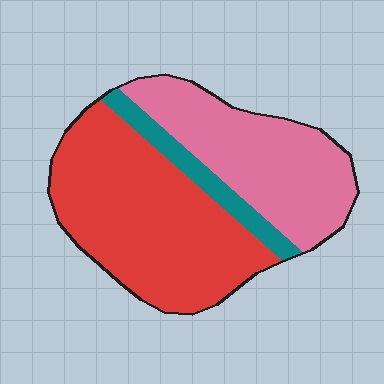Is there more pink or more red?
Red.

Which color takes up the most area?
Red, at roughly 55%.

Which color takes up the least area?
Teal, at roughly 10%.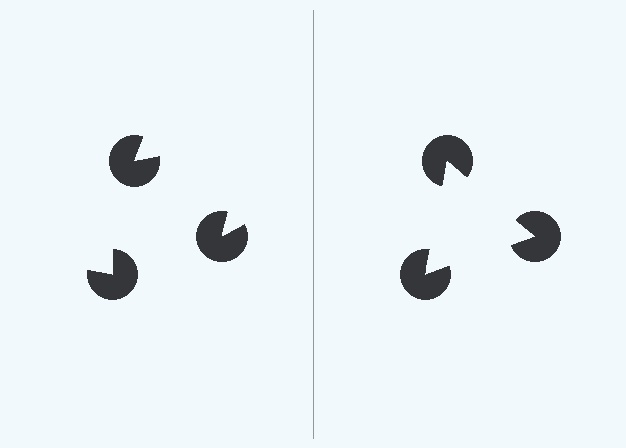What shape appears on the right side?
An illusory triangle.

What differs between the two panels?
The pac-man discs are positioned identically on both sides; only the wedge orientations differ. On the right they align to a triangle; on the left they are misaligned.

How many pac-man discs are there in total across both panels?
6 — 3 on each side.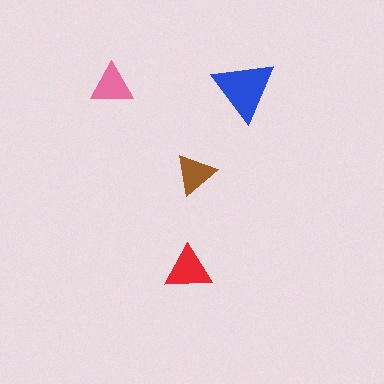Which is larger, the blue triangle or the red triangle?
The blue one.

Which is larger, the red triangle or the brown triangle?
The red one.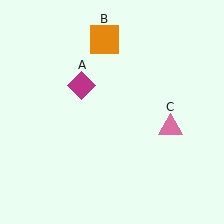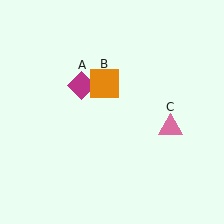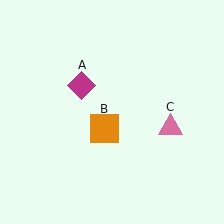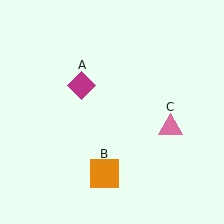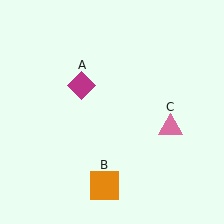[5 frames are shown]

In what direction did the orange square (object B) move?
The orange square (object B) moved down.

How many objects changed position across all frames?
1 object changed position: orange square (object B).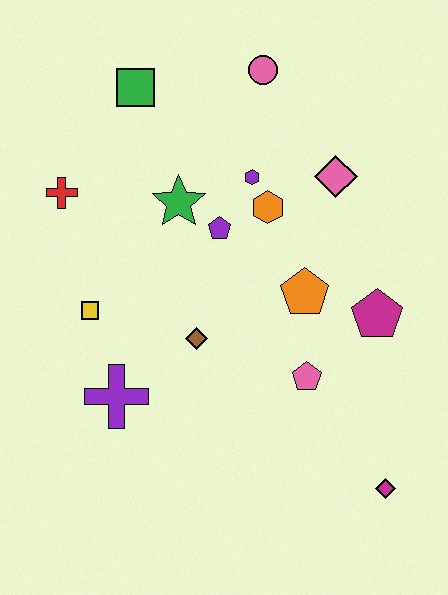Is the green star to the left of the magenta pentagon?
Yes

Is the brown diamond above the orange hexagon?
No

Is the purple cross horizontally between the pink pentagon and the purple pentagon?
No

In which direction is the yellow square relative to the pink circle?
The yellow square is below the pink circle.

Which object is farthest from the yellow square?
The magenta diamond is farthest from the yellow square.